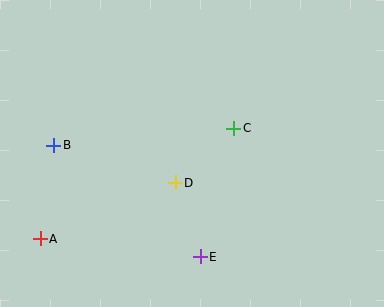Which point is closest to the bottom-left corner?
Point A is closest to the bottom-left corner.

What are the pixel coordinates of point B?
Point B is at (54, 145).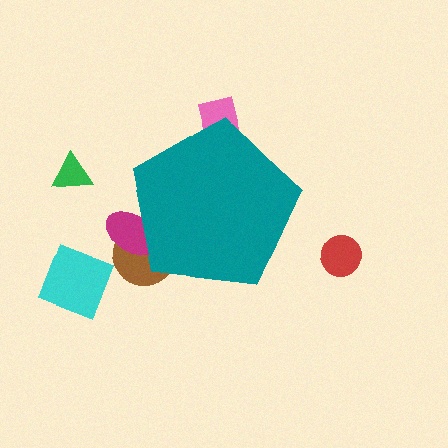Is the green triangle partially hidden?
No, the green triangle is fully visible.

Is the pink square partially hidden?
Yes, the pink square is partially hidden behind the teal pentagon.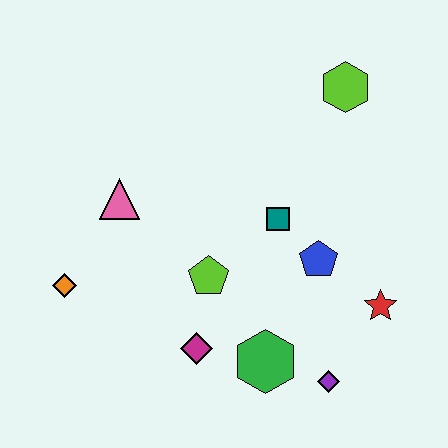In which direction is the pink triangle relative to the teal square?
The pink triangle is to the left of the teal square.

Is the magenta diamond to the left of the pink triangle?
No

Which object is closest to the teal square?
The blue pentagon is closest to the teal square.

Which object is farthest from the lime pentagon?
The lime hexagon is farthest from the lime pentagon.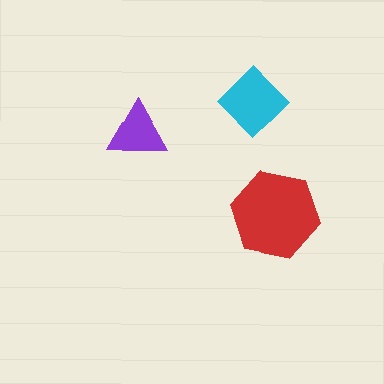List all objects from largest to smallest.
The red hexagon, the cyan diamond, the purple triangle.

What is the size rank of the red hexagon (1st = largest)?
1st.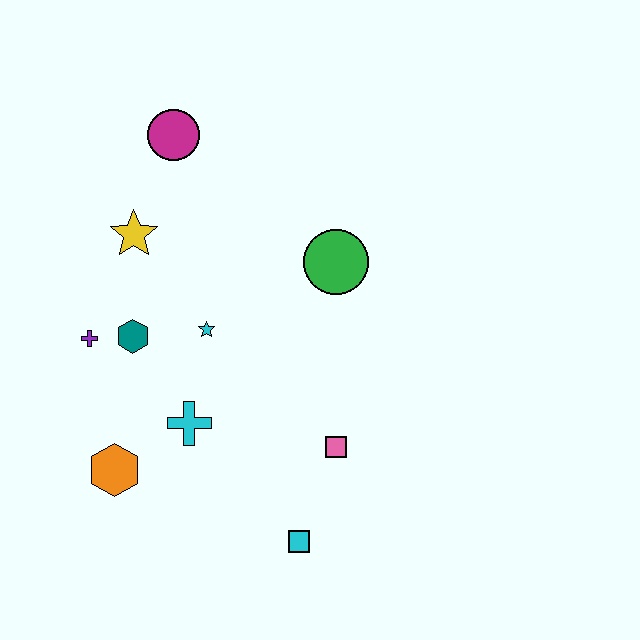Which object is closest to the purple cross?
The teal hexagon is closest to the purple cross.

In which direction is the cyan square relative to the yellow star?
The cyan square is below the yellow star.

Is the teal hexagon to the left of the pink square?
Yes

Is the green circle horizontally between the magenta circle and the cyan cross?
No